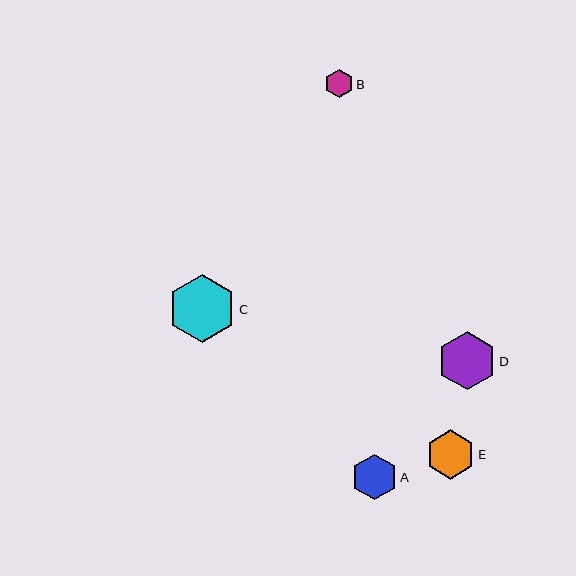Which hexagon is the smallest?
Hexagon B is the smallest with a size of approximately 28 pixels.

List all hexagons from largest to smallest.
From largest to smallest: C, D, E, A, B.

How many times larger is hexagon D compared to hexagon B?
Hexagon D is approximately 2.1 times the size of hexagon B.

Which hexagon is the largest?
Hexagon C is the largest with a size of approximately 68 pixels.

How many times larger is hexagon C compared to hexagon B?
Hexagon C is approximately 2.4 times the size of hexagon B.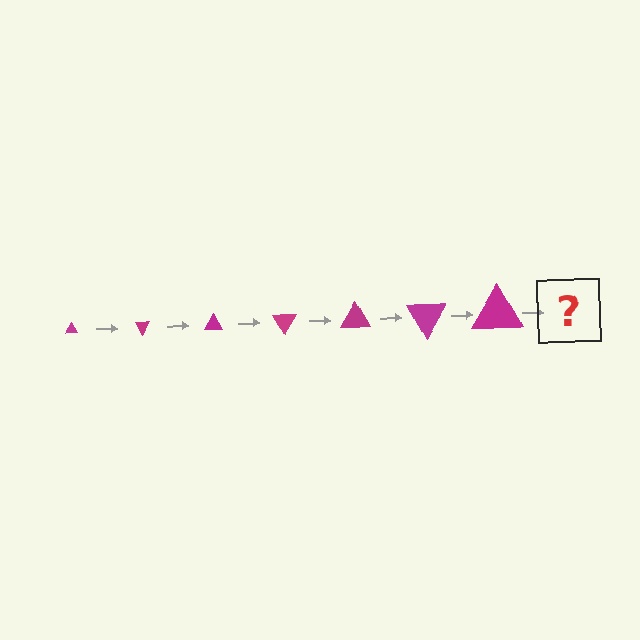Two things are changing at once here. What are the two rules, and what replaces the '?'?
The two rules are that the triangle grows larger each step and it rotates 60 degrees each step. The '?' should be a triangle, larger than the previous one and rotated 420 degrees from the start.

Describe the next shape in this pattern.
It should be a triangle, larger than the previous one and rotated 420 degrees from the start.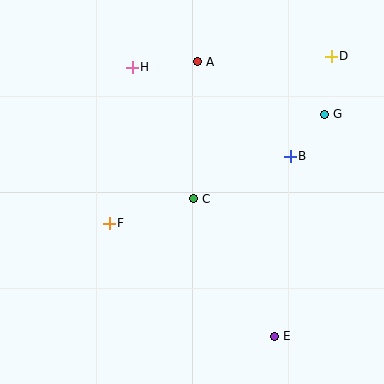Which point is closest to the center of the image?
Point C at (194, 199) is closest to the center.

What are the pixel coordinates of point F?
Point F is at (109, 223).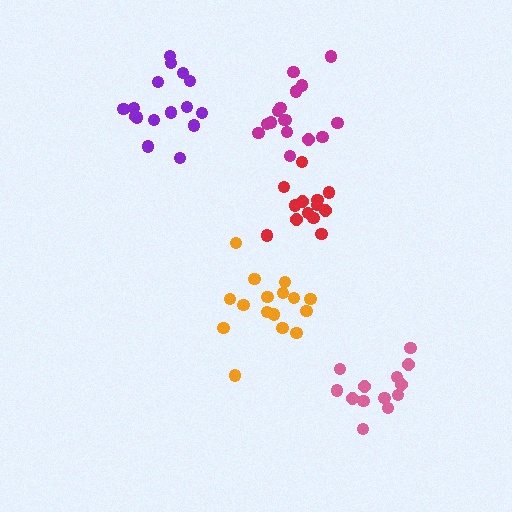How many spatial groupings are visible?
There are 5 spatial groupings.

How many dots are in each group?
Group 1: 13 dots, Group 2: 16 dots, Group 3: 13 dots, Group 4: 16 dots, Group 5: 16 dots (74 total).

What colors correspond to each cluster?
The clusters are colored: pink, magenta, red, orange, purple.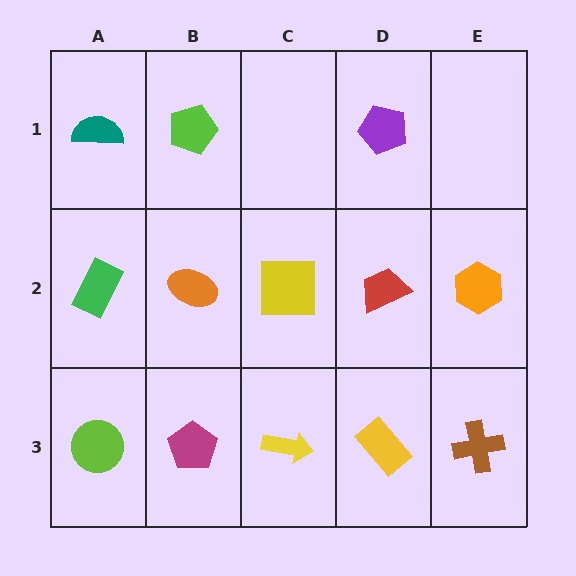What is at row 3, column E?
A brown cross.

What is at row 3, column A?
A lime circle.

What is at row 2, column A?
A green rectangle.